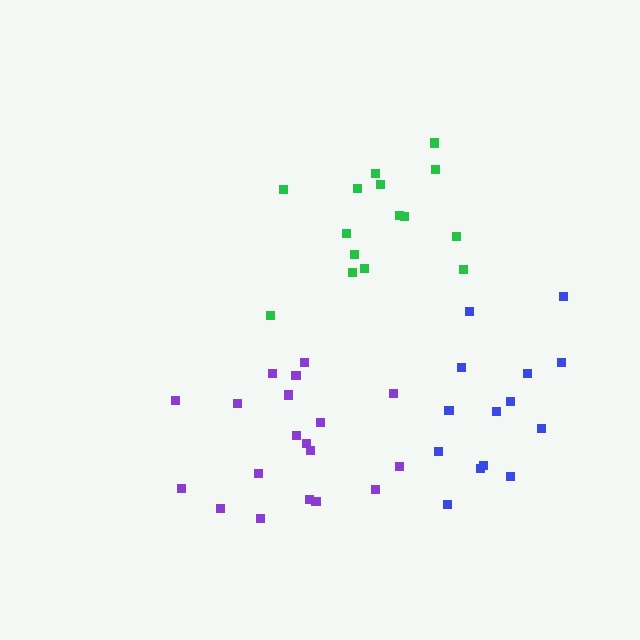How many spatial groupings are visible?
There are 3 spatial groupings.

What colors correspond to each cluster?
The clusters are colored: purple, blue, green.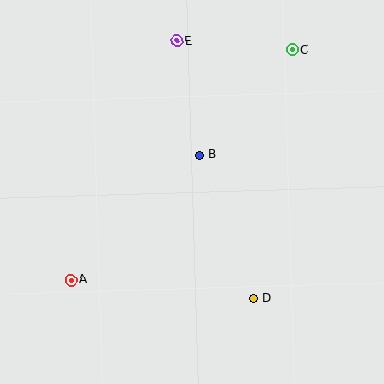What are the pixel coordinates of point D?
Point D is at (254, 298).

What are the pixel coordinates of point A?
Point A is at (71, 280).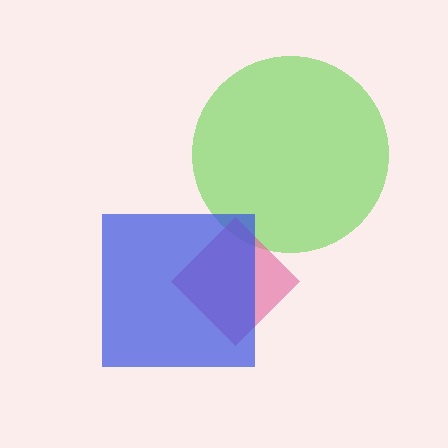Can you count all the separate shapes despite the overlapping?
Yes, there are 3 separate shapes.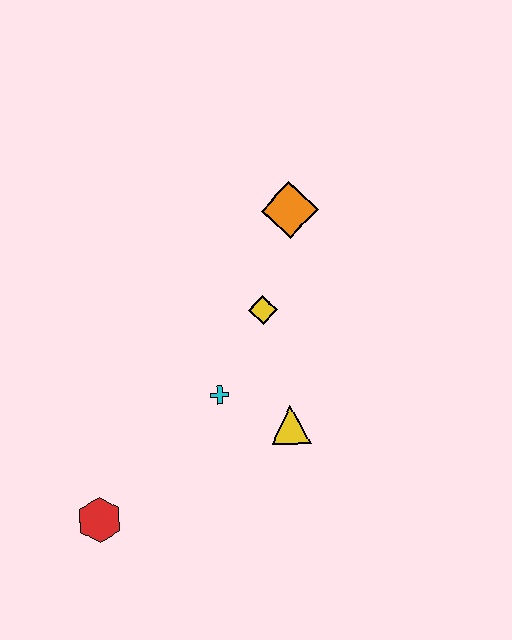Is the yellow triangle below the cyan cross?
Yes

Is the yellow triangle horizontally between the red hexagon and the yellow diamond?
No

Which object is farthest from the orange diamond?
The red hexagon is farthest from the orange diamond.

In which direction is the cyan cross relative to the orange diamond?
The cyan cross is below the orange diamond.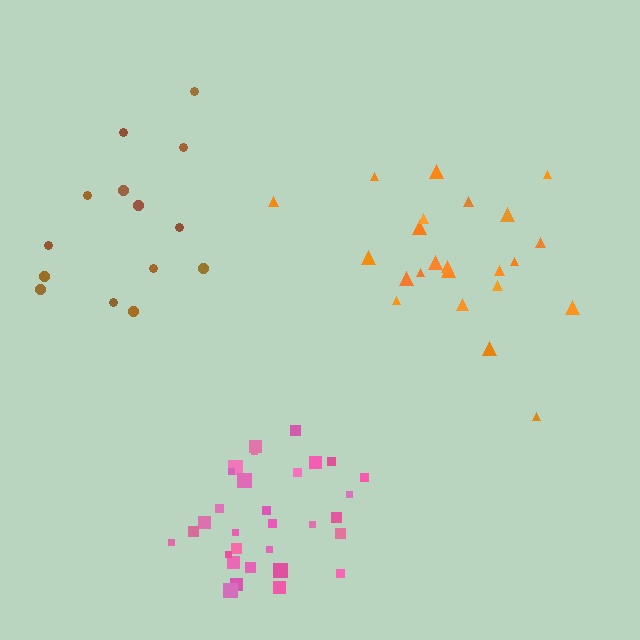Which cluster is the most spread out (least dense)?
Brown.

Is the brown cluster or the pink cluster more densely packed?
Pink.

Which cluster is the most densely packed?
Pink.